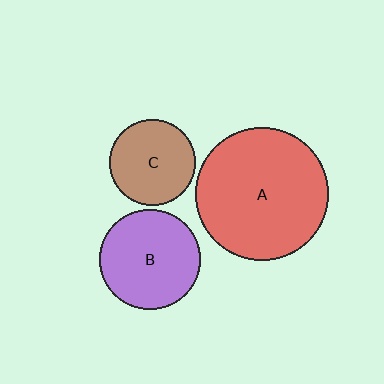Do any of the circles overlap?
No, none of the circles overlap.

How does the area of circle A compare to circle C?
Approximately 2.4 times.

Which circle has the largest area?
Circle A (red).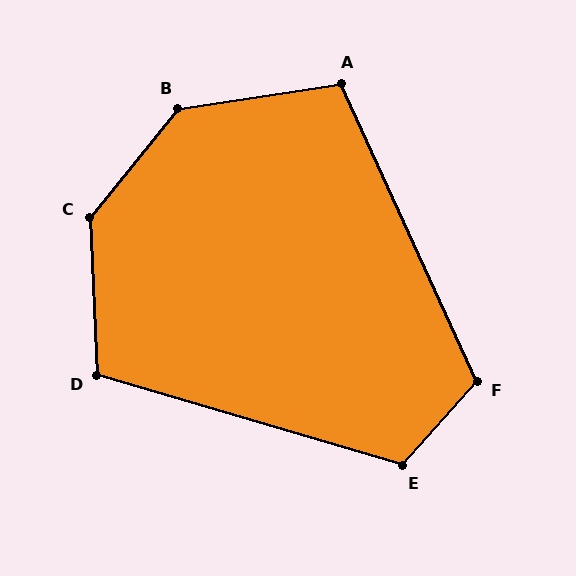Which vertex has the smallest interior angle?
A, at approximately 106 degrees.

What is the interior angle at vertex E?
Approximately 115 degrees (obtuse).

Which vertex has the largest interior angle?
C, at approximately 138 degrees.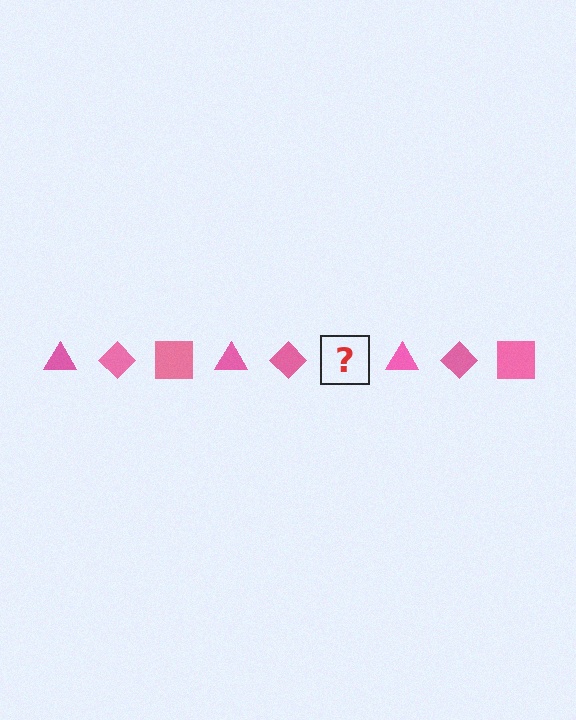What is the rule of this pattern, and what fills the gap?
The rule is that the pattern cycles through triangle, diamond, square shapes in pink. The gap should be filled with a pink square.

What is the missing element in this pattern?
The missing element is a pink square.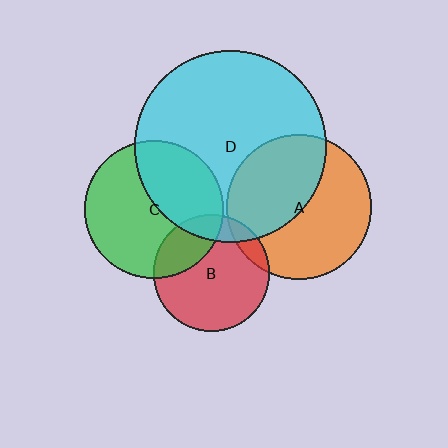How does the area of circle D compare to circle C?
Approximately 1.9 times.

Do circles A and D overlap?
Yes.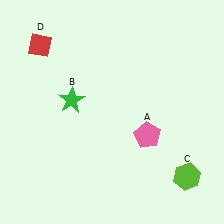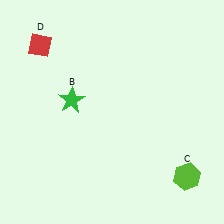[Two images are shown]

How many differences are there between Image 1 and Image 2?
There is 1 difference between the two images.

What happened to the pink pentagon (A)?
The pink pentagon (A) was removed in Image 2. It was in the bottom-right area of Image 1.